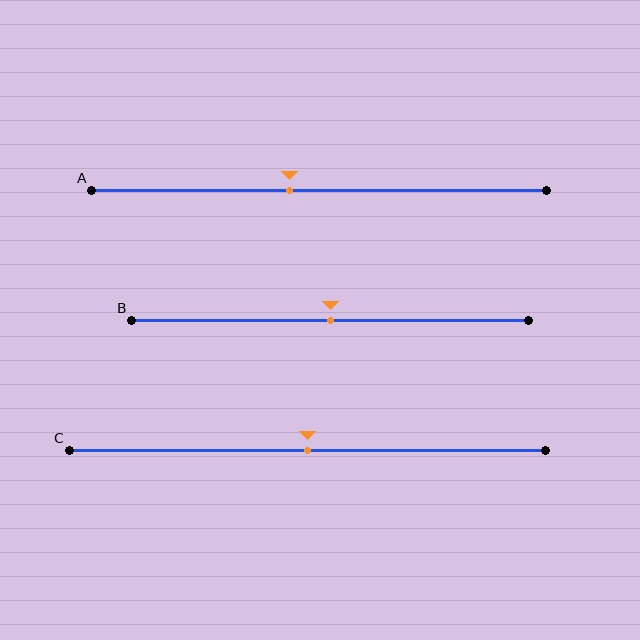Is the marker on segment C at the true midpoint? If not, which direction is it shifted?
Yes, the marker on segment C is at the true midpoint.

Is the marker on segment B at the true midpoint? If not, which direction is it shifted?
Yes, the marker on segment B is at the true midpoint.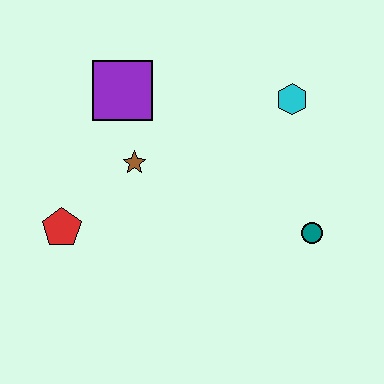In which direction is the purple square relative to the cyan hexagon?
The purple square is to the left of the cyan hexagon.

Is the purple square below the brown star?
No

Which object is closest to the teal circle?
The cyan hexagon is closest to the teal circle.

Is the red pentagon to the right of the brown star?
No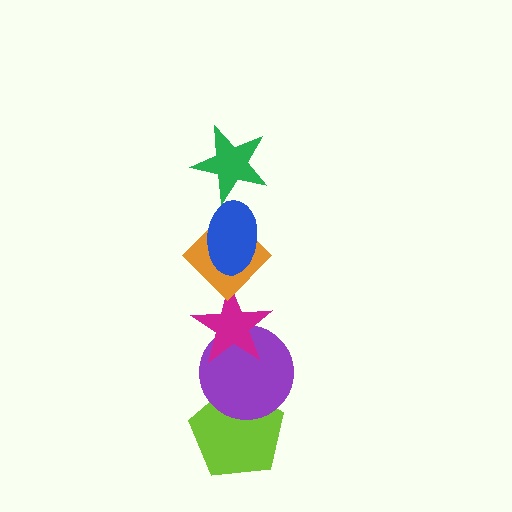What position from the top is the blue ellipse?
The blue ellipse is 2nd from the top.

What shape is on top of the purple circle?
The magenta star is on top of the purple circle.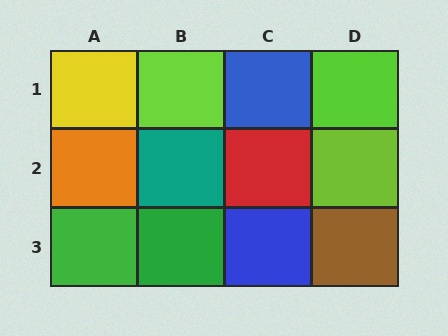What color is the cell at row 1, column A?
Yellow.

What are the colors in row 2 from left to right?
Orange, teal, red, lime.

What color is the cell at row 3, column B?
Green.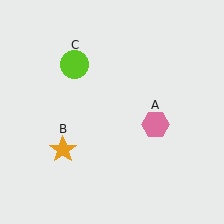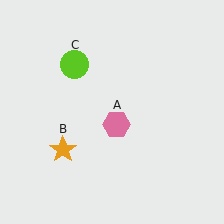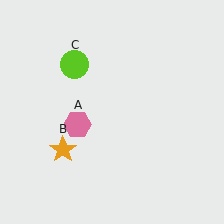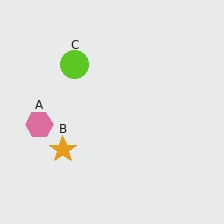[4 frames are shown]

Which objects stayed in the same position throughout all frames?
Orange star (object B) and lime circle (object C) remained stationary.